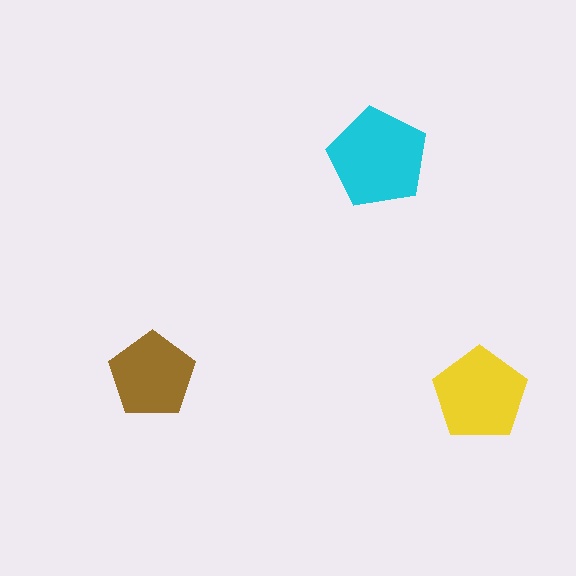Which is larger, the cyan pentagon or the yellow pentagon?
The cyan one.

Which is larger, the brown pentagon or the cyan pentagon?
The cyan one.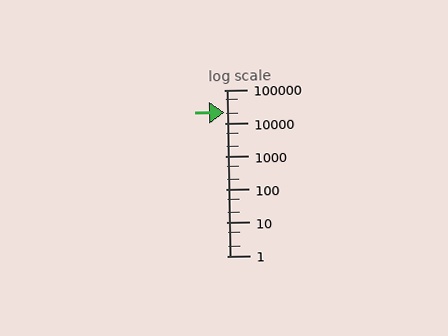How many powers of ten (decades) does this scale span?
The scale spans 5 decades, from 1 to 100000.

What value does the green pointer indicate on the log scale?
The pointer indicates approximately 21000.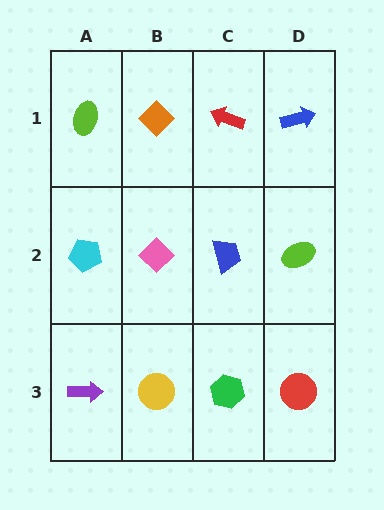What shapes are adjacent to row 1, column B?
A pink diamond (row 2, column B), a lime ellipse (row 1, column A), a red arrow (row 1, column C).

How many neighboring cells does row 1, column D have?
2.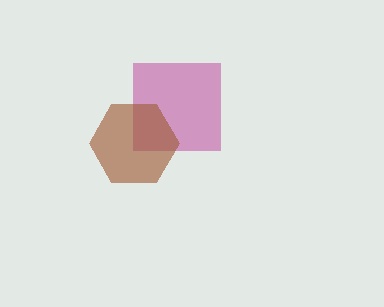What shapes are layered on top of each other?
The layered shapes are: a magenta square, a brown hexagon.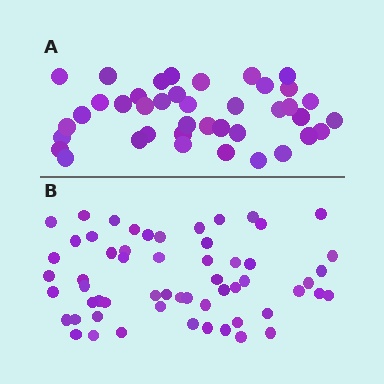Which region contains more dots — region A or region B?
Region B (the bottom region) has more dots.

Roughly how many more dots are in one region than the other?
Region B has approximately 20 more dots than region A.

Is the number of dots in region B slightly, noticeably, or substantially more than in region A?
Region B has substantially more. The ratio is roughly 1.4 to 1.